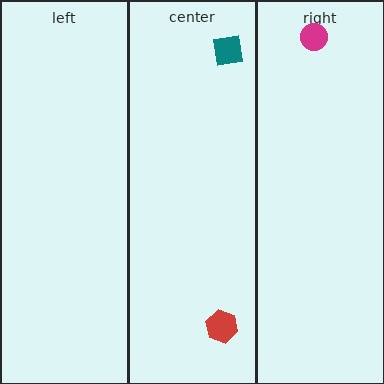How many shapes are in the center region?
2.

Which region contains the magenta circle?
The right region.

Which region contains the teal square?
The center region.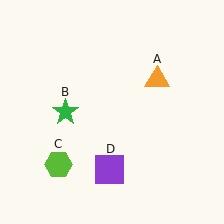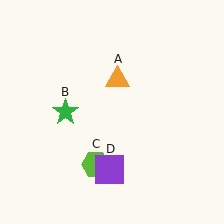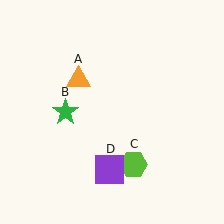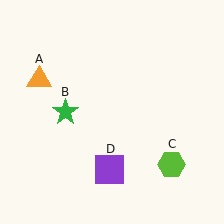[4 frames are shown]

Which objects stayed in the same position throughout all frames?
Green star (object B) and purple square (object D) remained stationary.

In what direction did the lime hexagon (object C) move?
The lime hexagon (object C) moved right.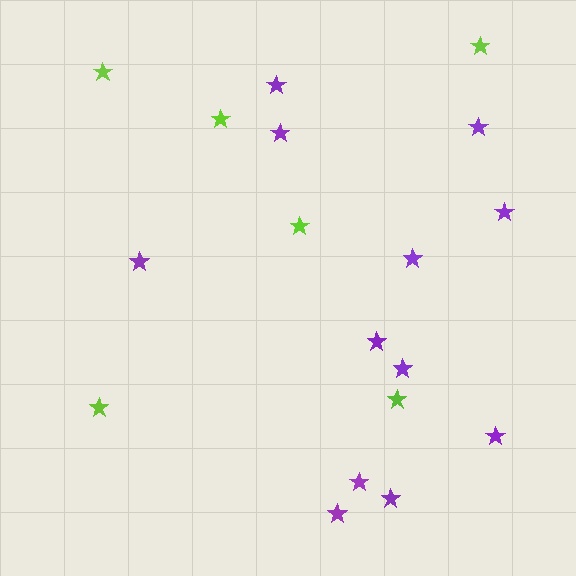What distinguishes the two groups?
There are 2 groups: one group of lime stars (6) and one group of purple stars (12).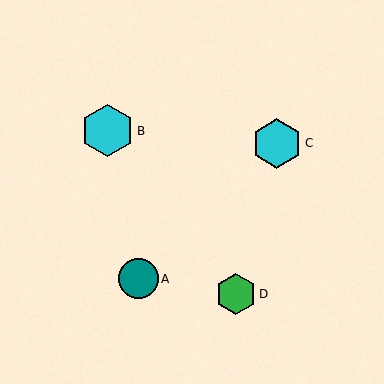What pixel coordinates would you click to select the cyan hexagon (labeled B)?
Click at (107, 131) to select the cyan hexagon B.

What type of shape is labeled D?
Shape D is a green hexagon.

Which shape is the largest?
The cyan hexagon (labeled B) is the largest.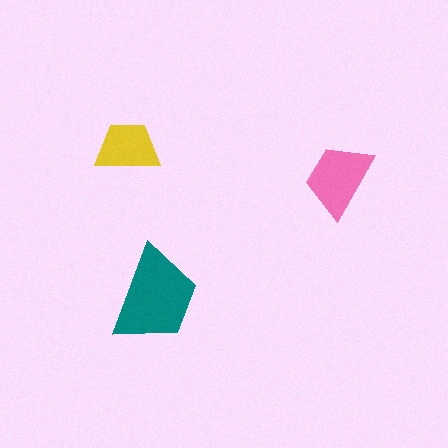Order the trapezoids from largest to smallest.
the teal one, the pink one, the yellow one.